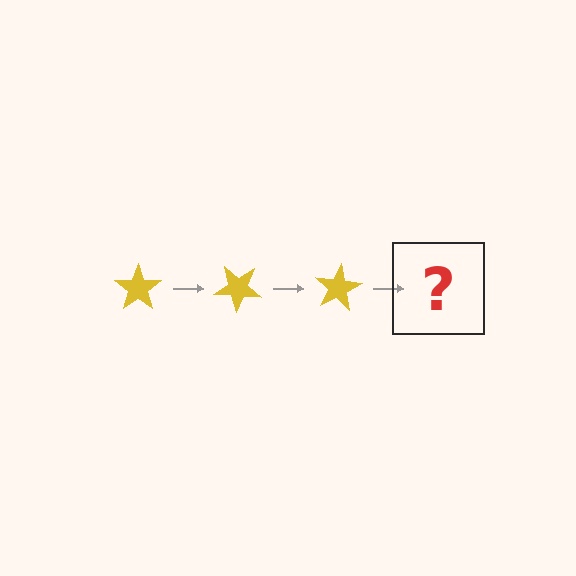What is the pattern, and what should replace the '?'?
The pattern is that the star rotates 40 degrees each step. The '?' should be a yellow star rotated 120 degrees.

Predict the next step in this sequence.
The next step is a yellow star rotated 120 degrees.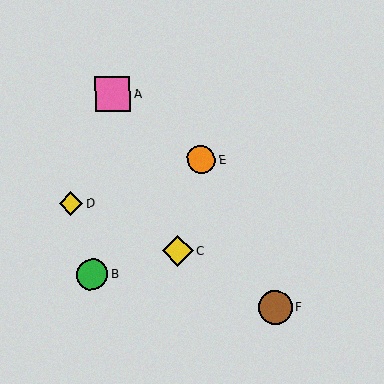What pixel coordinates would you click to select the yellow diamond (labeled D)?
Click at (71, 203) to select the yellow diamond D.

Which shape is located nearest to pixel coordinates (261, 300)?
The brown circle (labeled F) at (275, 307) is nearest to that location.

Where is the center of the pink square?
The center of the pink square is at (113, 94).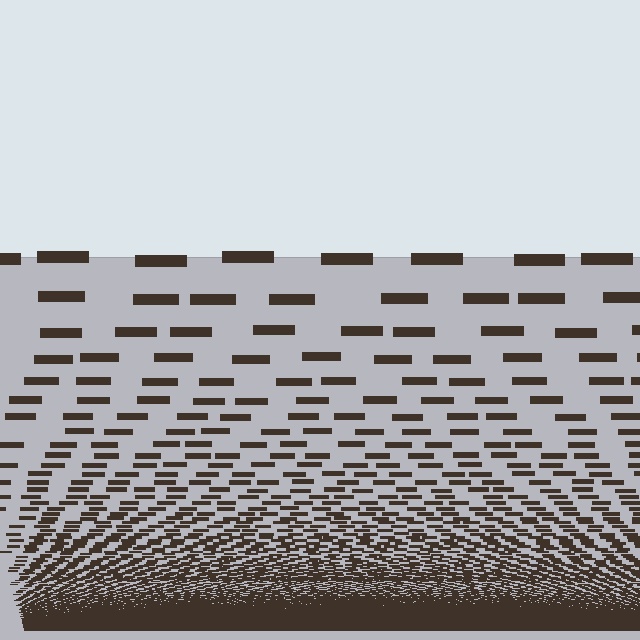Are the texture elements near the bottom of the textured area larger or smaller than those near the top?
Smaller. The gradient is inverted — elements near the bottom are smaller and denser.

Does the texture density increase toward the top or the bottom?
Density increases toward the bottom.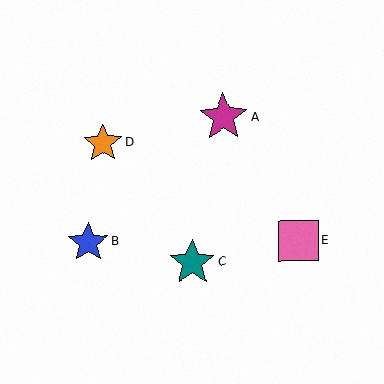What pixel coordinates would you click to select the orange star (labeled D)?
Click at (103, 143) to select the orange star D.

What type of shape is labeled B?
Shape B is a blue star.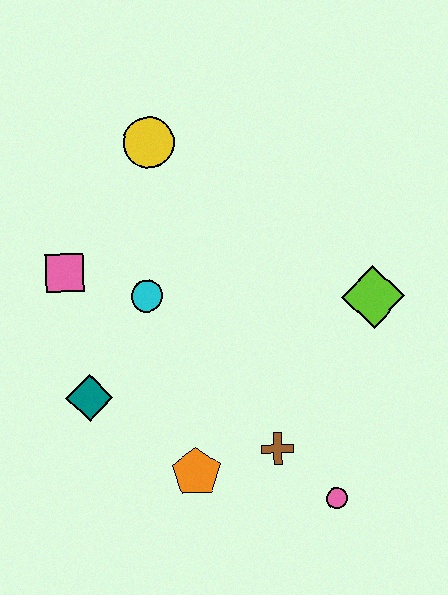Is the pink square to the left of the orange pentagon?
Yes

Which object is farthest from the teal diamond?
The lime diamond is farthest from the teal diamond.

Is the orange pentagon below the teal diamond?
Yes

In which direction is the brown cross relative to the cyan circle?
The brown cross is below the cyan circle.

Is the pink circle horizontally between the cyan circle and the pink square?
No